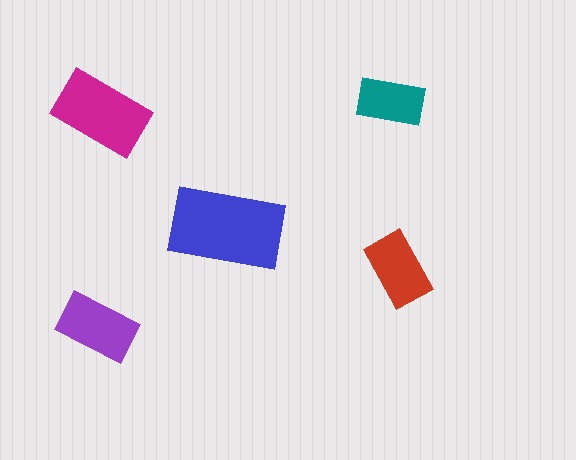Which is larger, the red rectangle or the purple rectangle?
The purple one.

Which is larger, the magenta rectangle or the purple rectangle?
The magenta one.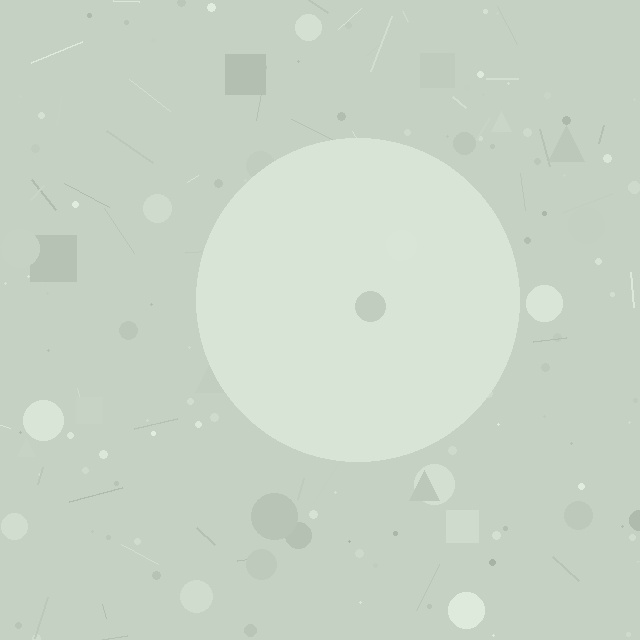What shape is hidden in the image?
A circle is hidden in the image.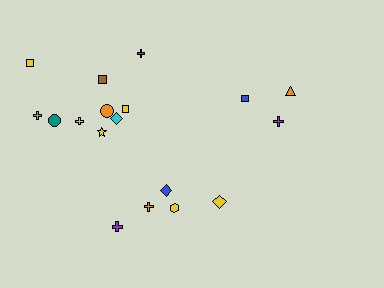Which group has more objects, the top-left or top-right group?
The top-left group.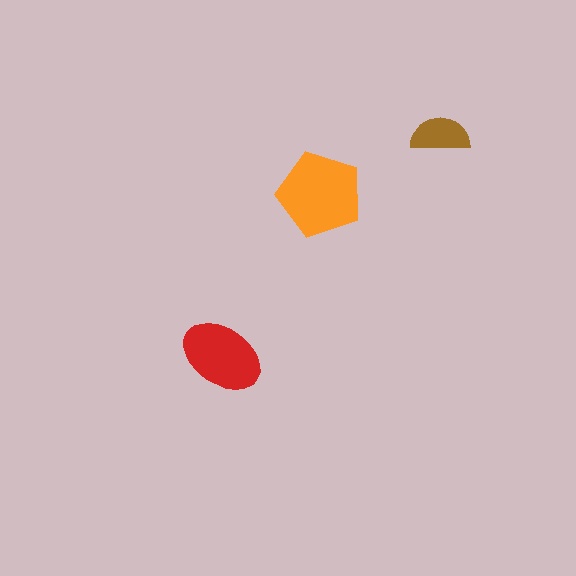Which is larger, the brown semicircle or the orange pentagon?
The orange pentagon.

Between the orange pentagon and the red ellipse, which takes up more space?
The orange pentagon.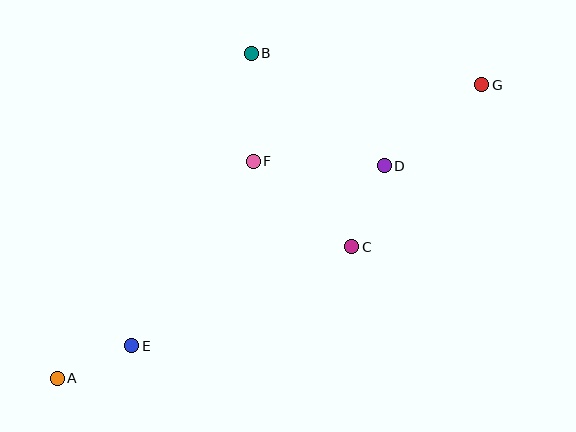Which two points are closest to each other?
Points A and E are closest to each other.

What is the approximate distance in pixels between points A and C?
The distance between A and C is approximately 322 pixels.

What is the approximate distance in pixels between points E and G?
The distance between E and G is approximately 437 pixels.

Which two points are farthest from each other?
Points A and G are farthest from each other.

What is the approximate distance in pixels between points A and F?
The distance between A and F is approximately 292 pixels.